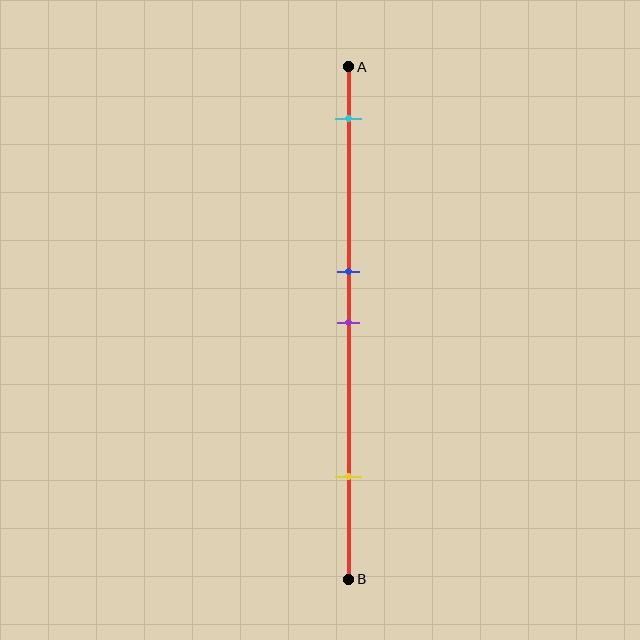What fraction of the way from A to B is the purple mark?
The purple mark is approximately 50% (0.5) of the way from A to B.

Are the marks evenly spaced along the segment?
No, the marks are not evenly spaced.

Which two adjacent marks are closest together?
The blue and purple marks are the closest adjacent pair.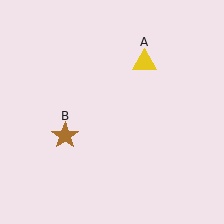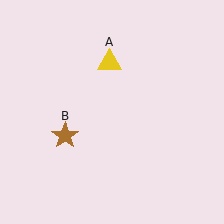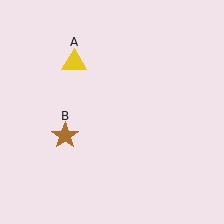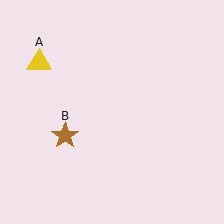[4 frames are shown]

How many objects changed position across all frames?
1 object changed position: yellow triangle (object A).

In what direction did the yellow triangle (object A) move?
The yellow triangle (object A) moved left.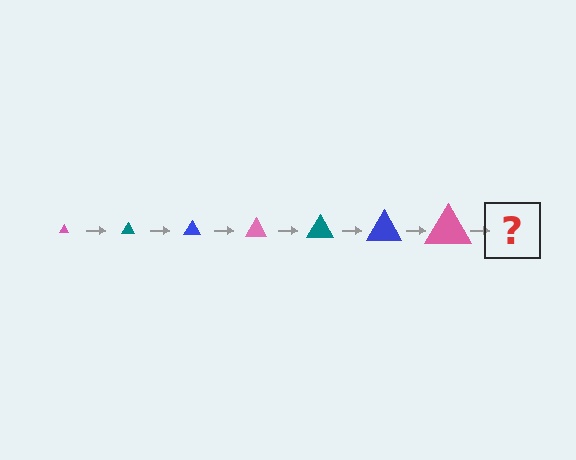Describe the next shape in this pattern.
It should be a teal triangle, larger than the previous one.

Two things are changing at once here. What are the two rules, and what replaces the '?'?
The two rules are that the triangle grows larger each step and the color cycles through pink, teal, and blue. The '?' should be a teal triangle, larger than the previous one.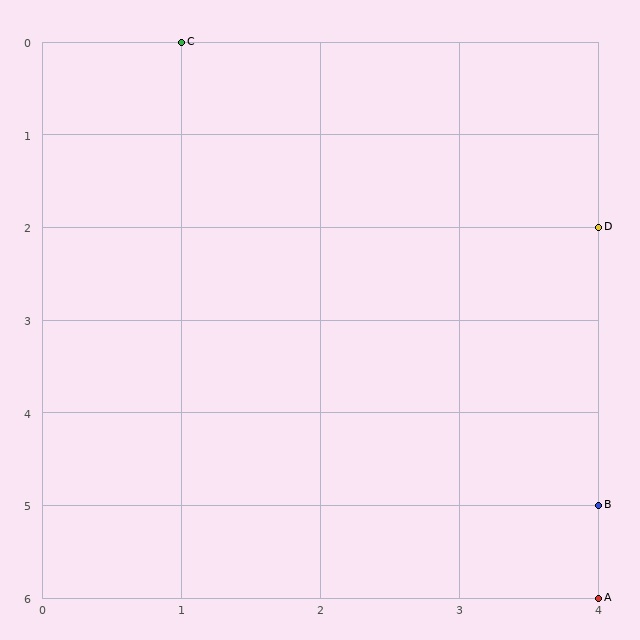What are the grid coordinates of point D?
Point D is at grid coordinates (4, 2).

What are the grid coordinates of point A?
Point A is at grid coordinates (4, 6).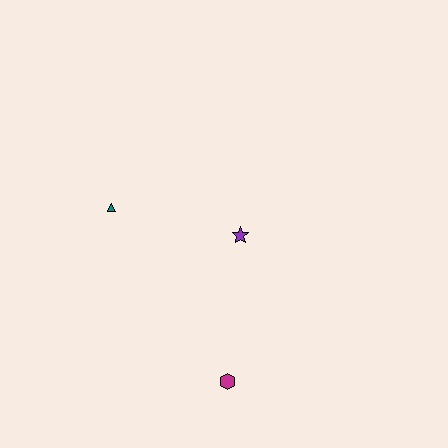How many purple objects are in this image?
There is 1 purple object.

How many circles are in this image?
There are no circles.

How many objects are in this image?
There are 3 objects.